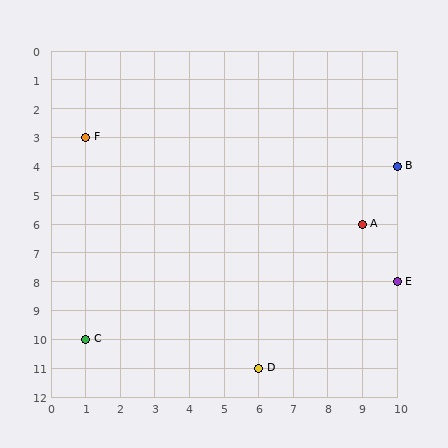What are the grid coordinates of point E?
Point E is at grid coordinates (10, 8).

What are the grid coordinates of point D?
Point D is at grid coordinates (6, 11).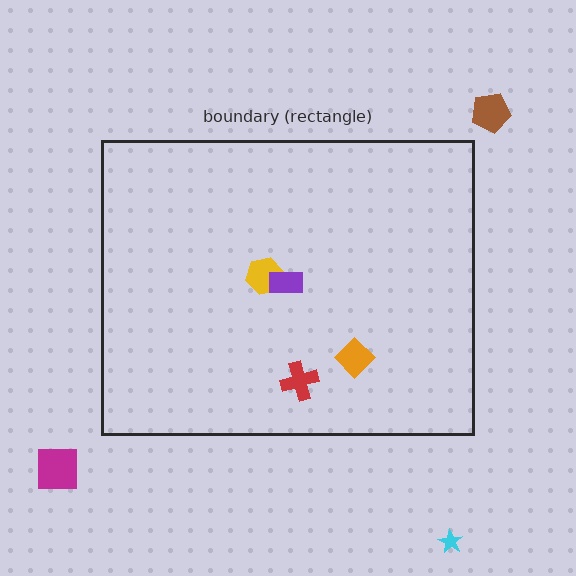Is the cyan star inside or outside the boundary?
Outside.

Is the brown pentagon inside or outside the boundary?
Outside.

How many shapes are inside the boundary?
4 inside, 3 outside.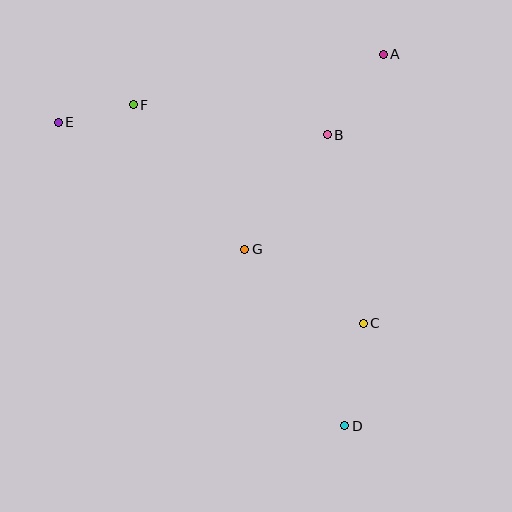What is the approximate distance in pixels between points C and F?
The distance between C and F is approximately 317 pixels.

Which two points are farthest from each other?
Points D and E are farthest from each other.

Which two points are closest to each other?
Points E and F are closest to each other.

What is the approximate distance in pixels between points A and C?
The distance between A and C is approximately 270 pixels.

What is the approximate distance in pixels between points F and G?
The distance between F and G is approximately 182 pixels.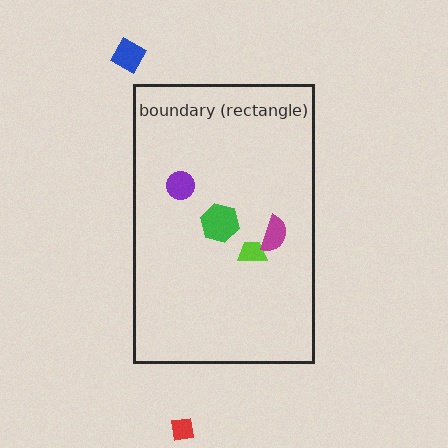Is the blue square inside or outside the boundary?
Outside.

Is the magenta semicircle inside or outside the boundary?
Inside.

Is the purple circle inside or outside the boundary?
Inside.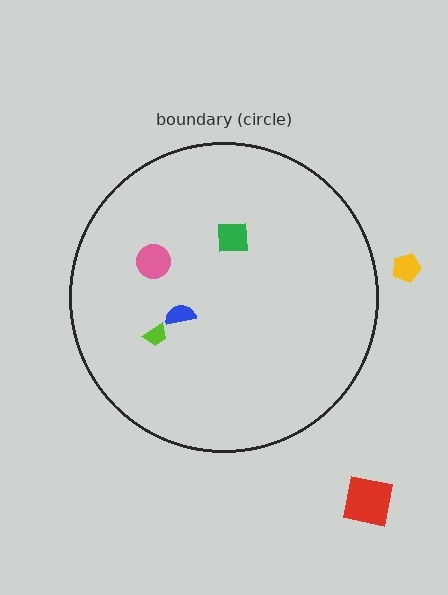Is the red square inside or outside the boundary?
Outside.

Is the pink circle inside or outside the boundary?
Inside.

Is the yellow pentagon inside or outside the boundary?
Outside.